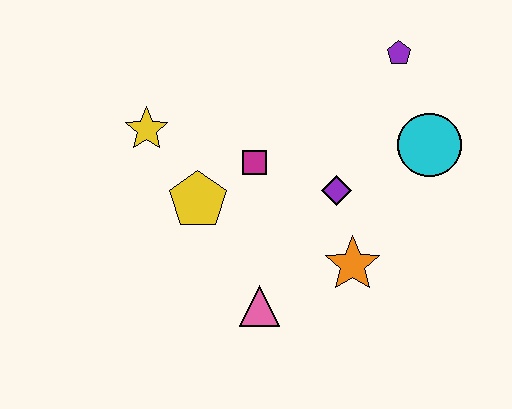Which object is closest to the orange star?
The purple diamond is closest to the orange star.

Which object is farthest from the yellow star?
The cyan circle is farthest from the yellow star.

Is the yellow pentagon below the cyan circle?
Yes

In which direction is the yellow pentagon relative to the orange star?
The yellow pentagon is to the left of the orange star.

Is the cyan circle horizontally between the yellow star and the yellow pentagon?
No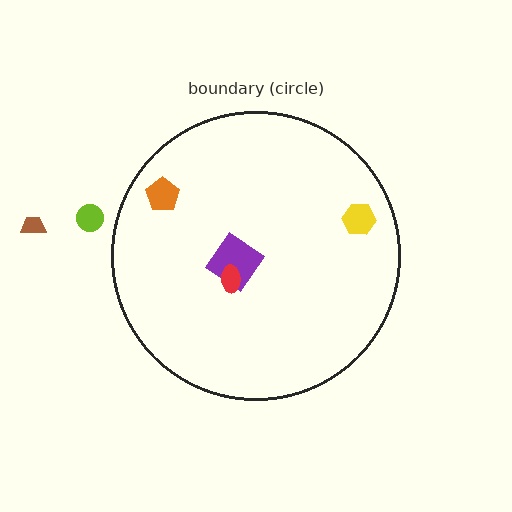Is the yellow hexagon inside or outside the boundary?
Inside.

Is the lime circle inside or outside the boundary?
Outside.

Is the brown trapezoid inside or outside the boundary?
Outside.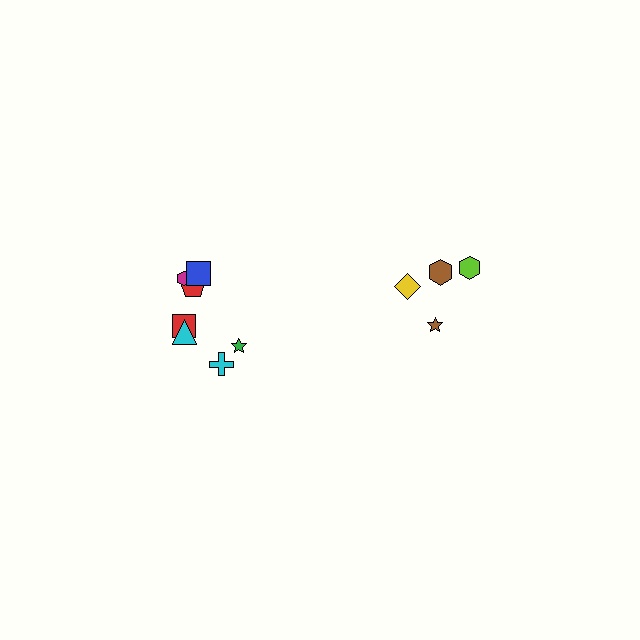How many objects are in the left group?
There are 7 objects.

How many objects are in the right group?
There are 4 objects.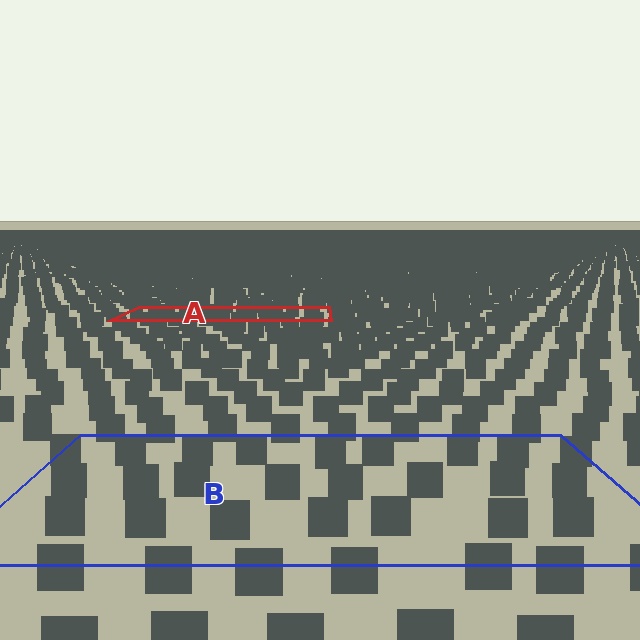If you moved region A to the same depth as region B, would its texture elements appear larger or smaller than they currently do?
They would appear larger. At a closer depth, the same texture elements are projected at a bigger on-screen size.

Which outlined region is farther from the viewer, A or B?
Region A is farther from the viewer — the texture elements inside it appear smaller and more densely packed.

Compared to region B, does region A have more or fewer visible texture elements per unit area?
Region A has more texture elements per unit area — they are packed more densely because it is farther away.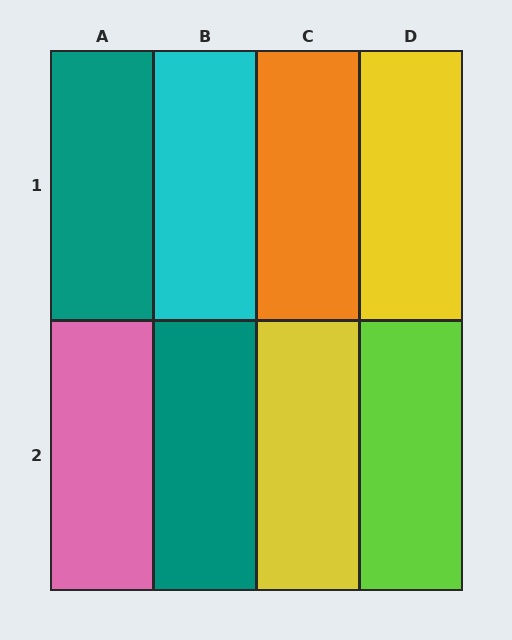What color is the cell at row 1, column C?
Orange.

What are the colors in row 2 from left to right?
Pink, teal, yellow, lime.